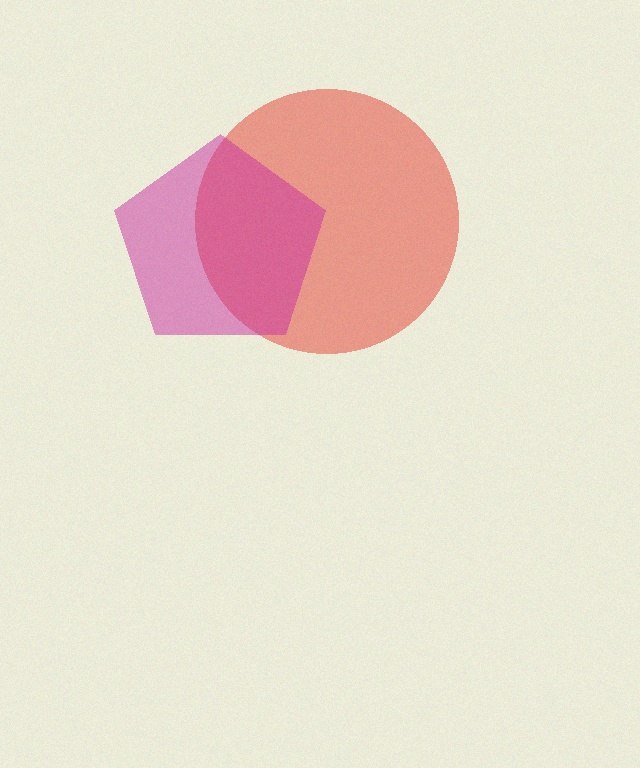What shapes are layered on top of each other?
The layered shapes are: a red circle, a magenta pentagon.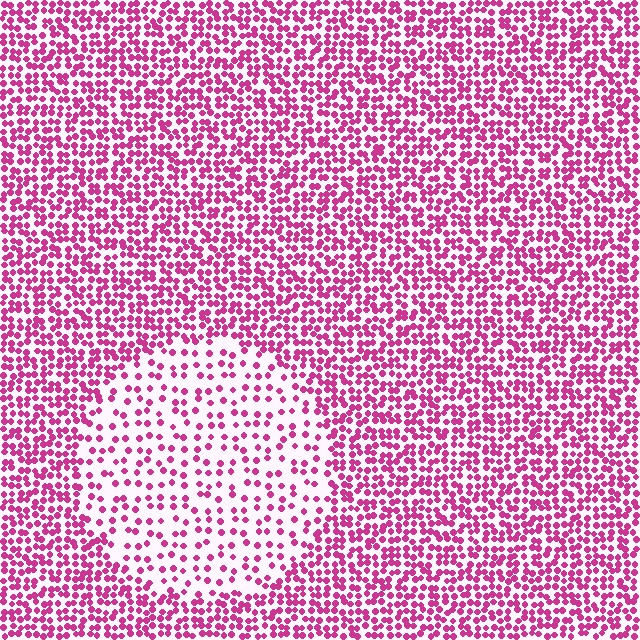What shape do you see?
I see a circle.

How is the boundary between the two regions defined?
The boundary is defined by a change in element density (approximately 2.3x ratio). All elements are the same color, size, and shape.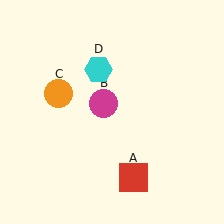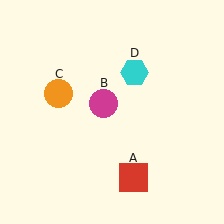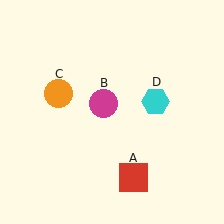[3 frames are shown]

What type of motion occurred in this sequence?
The cyan hexagon (object D) rotated clockwise around the center of the scene.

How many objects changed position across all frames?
1 object changed position: cyan hexagon (object D).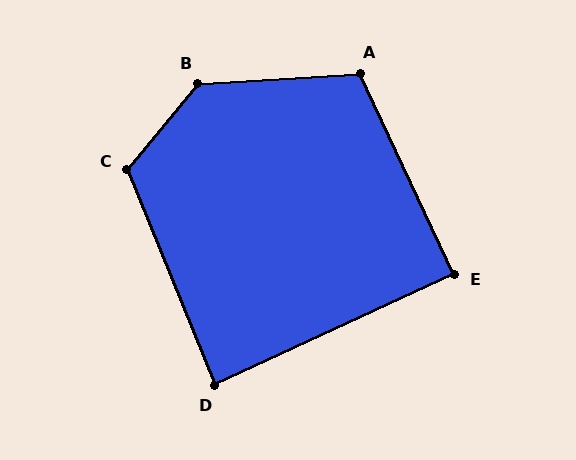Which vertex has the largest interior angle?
B, at approximately 133 degrees.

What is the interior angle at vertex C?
Approximately 118 degrees (obtuse).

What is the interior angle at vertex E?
Approximately 90 degrees (approximately right).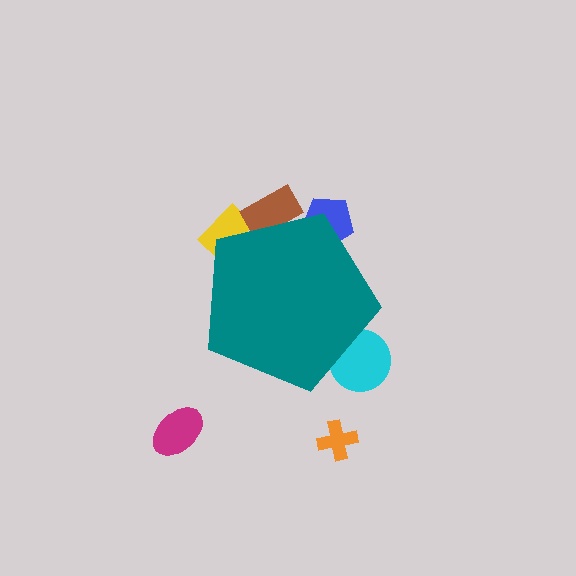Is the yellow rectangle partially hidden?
Yes, the yellow rectangle is partially hidden behind the teal pentagon.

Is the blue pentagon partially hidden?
Yes, the blue pentagon is partially hidden behind the teal pentagon.